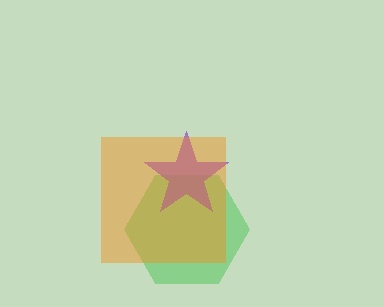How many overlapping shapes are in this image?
There are 3 overlapping shapes in the image.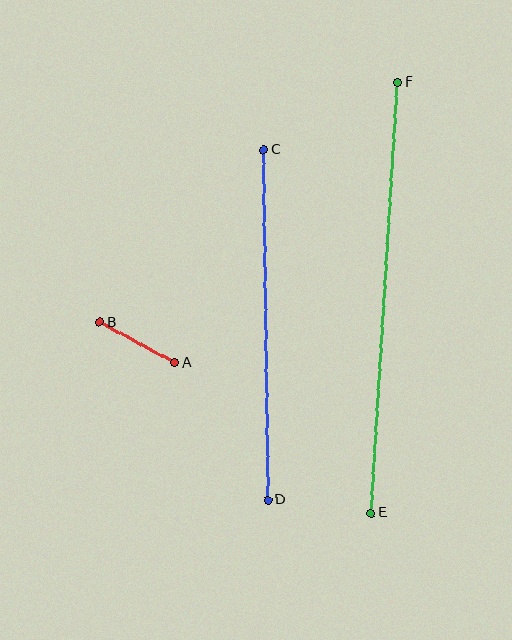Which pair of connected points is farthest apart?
Points E and F are farthest apart.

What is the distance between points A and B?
The distance is approximately 85 pixels.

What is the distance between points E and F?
The distance is approximately 432 pixels.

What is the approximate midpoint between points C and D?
The midpoint is at approximately (266, 325) pixels.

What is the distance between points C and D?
The distance is approximately 350 pixels.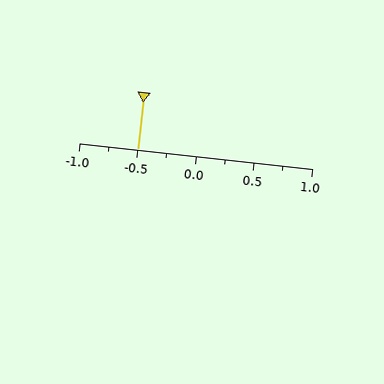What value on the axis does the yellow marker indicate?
The marker indicates approximately -0.5.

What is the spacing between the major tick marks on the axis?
The major ticks are spaced 0.5 apart.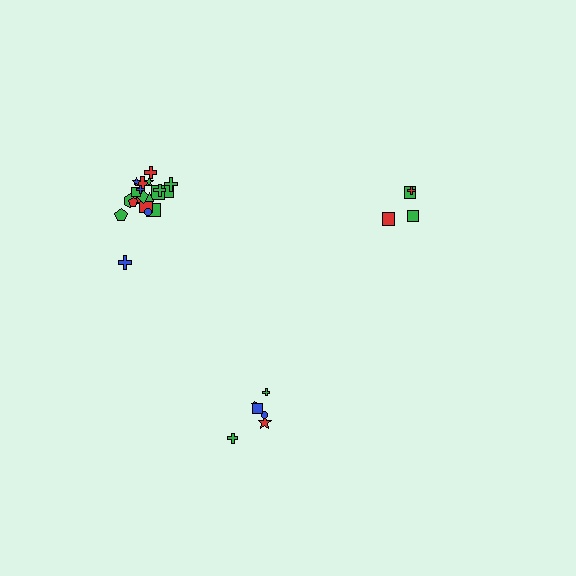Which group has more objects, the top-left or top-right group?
The top-left group.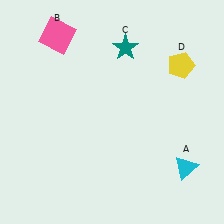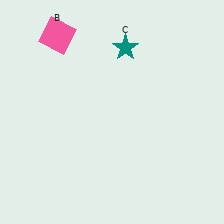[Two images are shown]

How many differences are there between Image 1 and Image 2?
There are 2 differences between the two images.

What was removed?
The yellow pentagon (D), the cyan triangle (A) were removed in Image 2.